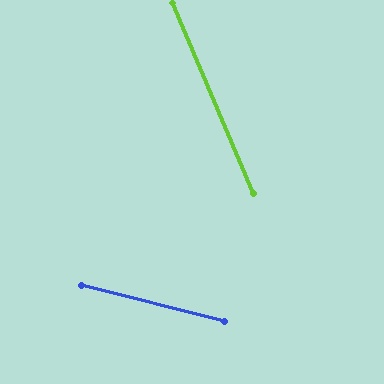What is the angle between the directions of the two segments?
Approximately 53 degrees.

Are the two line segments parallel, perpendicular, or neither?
Neither parallel nor perpendicular — they differ by about 53°.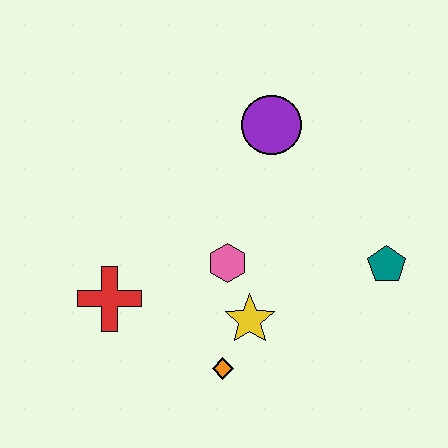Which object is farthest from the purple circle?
The orange diamond is farthest from the purple circle.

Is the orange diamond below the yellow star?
Yes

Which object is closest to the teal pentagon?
The yellow star is closest to the teal pentagon.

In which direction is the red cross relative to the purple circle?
The red cross is below the purple circle.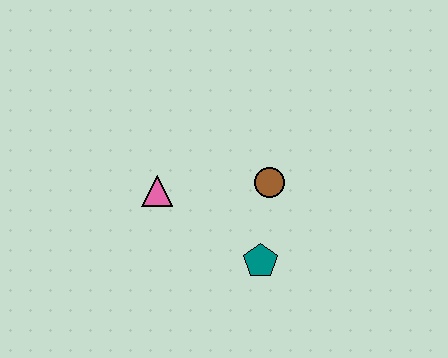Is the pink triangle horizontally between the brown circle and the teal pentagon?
No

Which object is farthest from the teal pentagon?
The pink triangle is farthest from the teal pentagon.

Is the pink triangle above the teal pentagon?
Yes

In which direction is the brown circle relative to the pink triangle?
The brown circle is to the right of the pink triangle.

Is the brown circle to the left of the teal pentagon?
No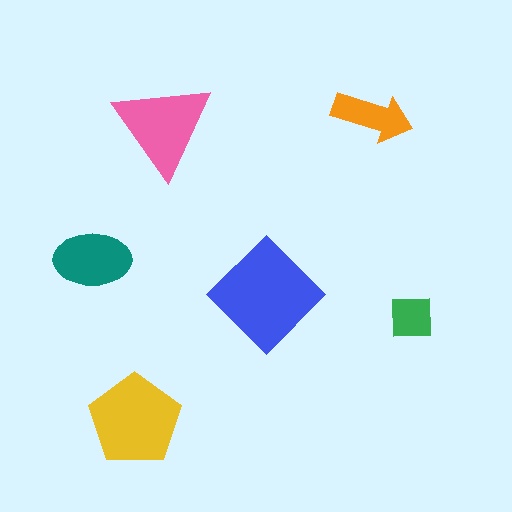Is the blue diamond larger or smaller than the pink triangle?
Larger.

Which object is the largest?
The blue diamond.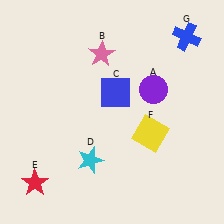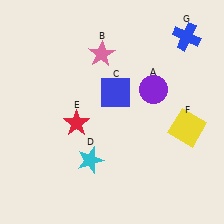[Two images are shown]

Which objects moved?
The objects that moved are: the red star (E), the yellow square (F).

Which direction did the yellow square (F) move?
The yellow square (F) moved right.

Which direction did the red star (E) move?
The red star (E) moved up.